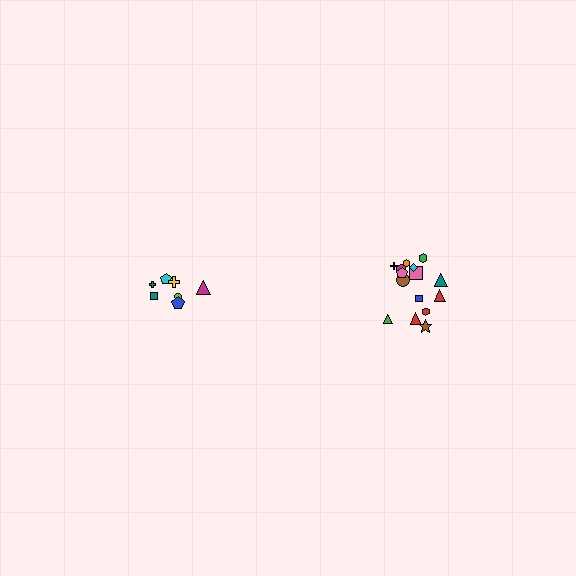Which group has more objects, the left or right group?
The right group.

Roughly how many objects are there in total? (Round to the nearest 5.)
Roughly 20 objects in total.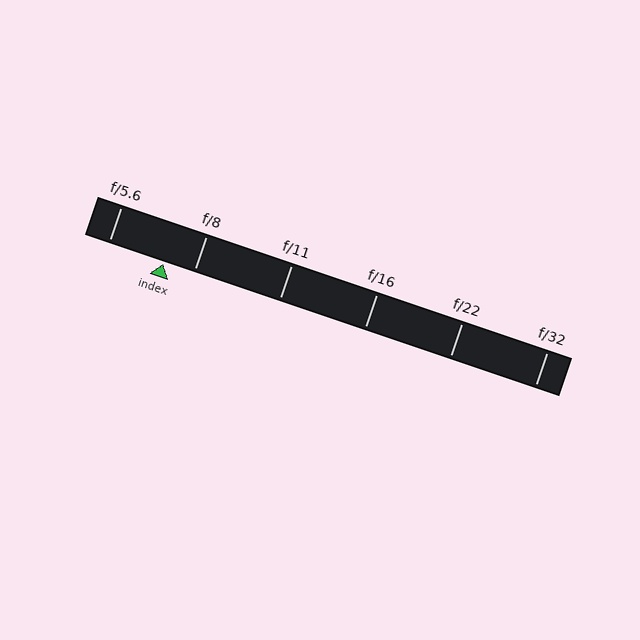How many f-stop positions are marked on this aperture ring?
There are 6 f-stop positions marked.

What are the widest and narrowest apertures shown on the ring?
The widest aperture shown is f/5.6 and the narrowest is f/32.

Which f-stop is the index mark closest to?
The index mark is closest to f/8.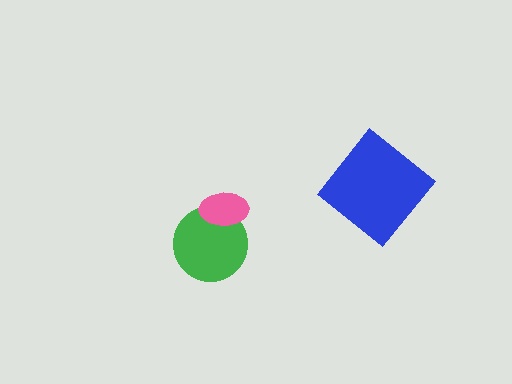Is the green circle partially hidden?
Yes, it is partially covered by another shape.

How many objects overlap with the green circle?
1 object overlaps with the green circle.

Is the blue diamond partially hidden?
No, no other shape covers it.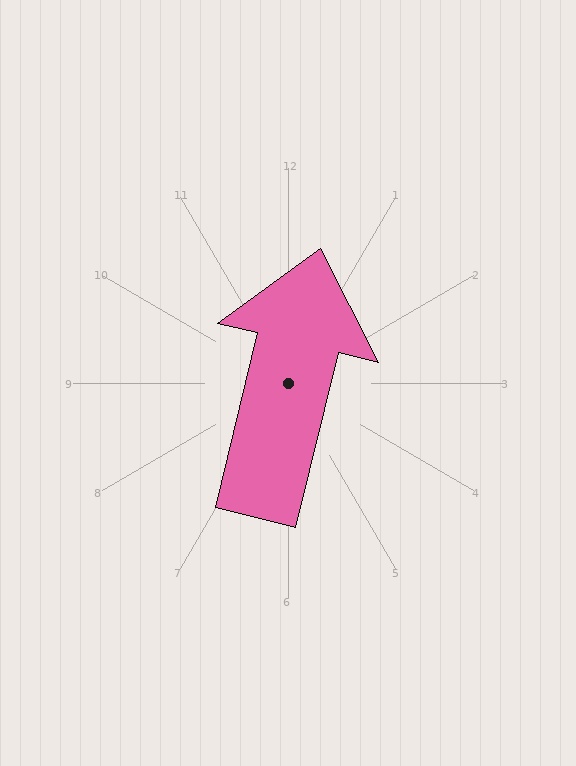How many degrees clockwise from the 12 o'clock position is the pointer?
Approximately 14 degrees.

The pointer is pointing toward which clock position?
Roughly 12 o'clock.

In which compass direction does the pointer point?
North.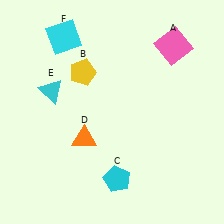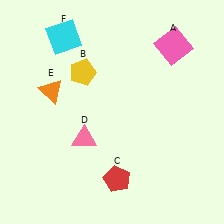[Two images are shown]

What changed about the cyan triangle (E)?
In Image 1, E is cyan. In Image 2, it changed to orange.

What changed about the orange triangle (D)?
In Image 1, D is orange. In Image 2, it changed to pink.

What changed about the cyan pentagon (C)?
In Image 1, C is cyan. In Image 2, it changed to red.